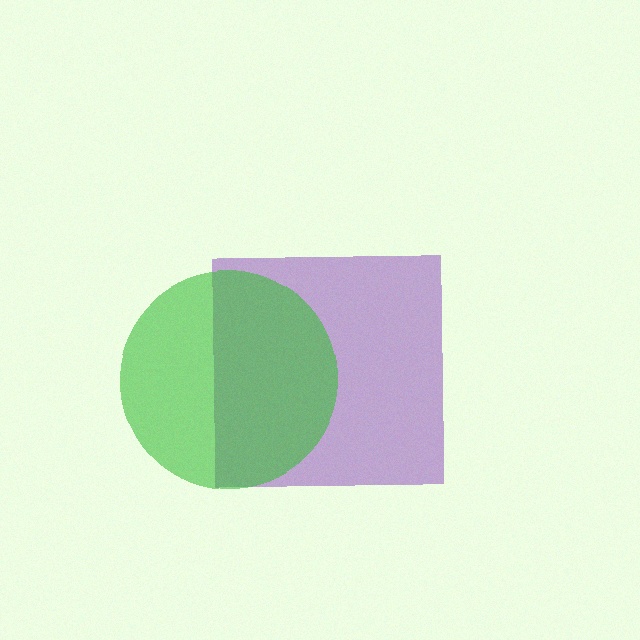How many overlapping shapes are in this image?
There are 2 overlapping shapes in the image.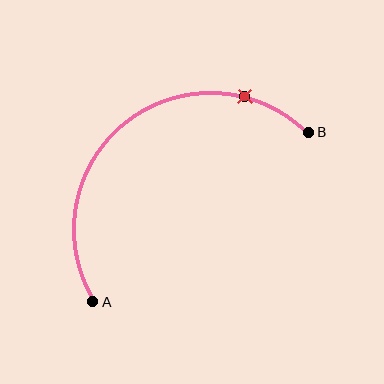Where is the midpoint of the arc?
The arc midpoint is the point on the curve farthest from the straight line joining A and B. It sits above and to the left of that line.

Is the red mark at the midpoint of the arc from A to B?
No. The red mark lies on the arc but is closer to endpoint B. The arc midpoint would be at the point on the curve equidistant along the arc from both A and B.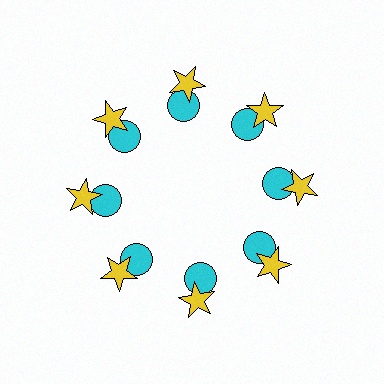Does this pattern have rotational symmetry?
Yes, this pattern has 8-fold rotational symmetry. It looks the same after rotating 45 degrees around the center.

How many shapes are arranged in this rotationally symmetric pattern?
There are 16 shapes, arranged in 8 groups of 2.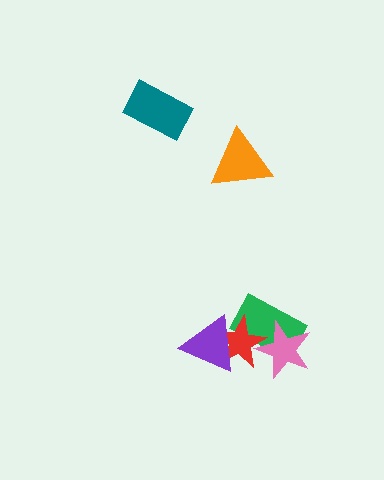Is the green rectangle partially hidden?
Yes, it is partially covered by another shape.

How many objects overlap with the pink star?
2 objects overlap with the pink star.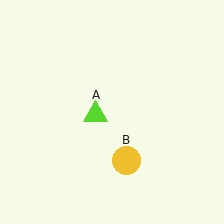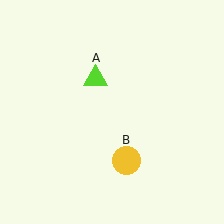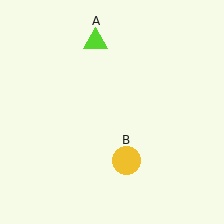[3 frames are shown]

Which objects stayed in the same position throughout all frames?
Yellow circle (object B) remained stationary.